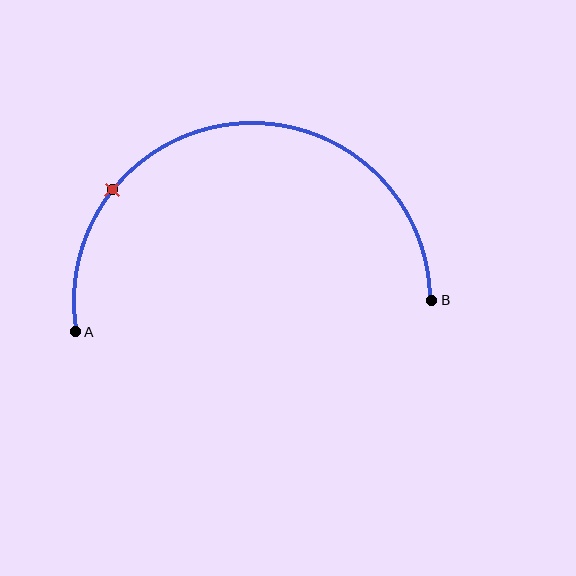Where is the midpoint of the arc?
The arc midpoint is the point on the curve farthest from the straight line joining A and B. It sits above that line.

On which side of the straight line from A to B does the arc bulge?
The arc bulges above the straight line connecting A and B.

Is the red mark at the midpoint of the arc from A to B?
No. The red mark lies on the arc but is closer to endpoint A. The arc midpoint would be at the point on the curve equidistant along the arc from both A and B.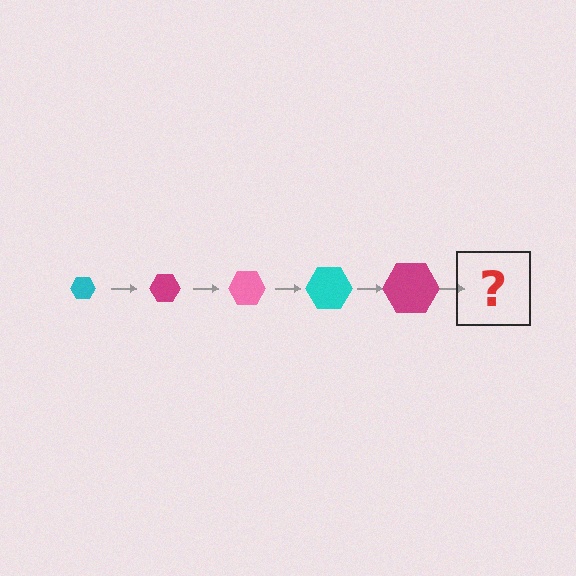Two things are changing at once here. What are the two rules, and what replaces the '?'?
The two rules are that the hexagon grows larger each step and the color cycles through cyan, magenta, and pink. The '?' should be a pink hexagon, larger than the previous one.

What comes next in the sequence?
The next element should be a pink hexagon, larger than the previous one.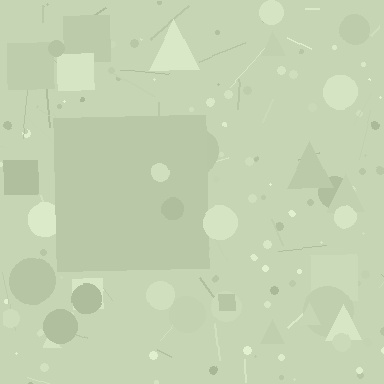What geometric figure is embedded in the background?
A square is embedded in the background.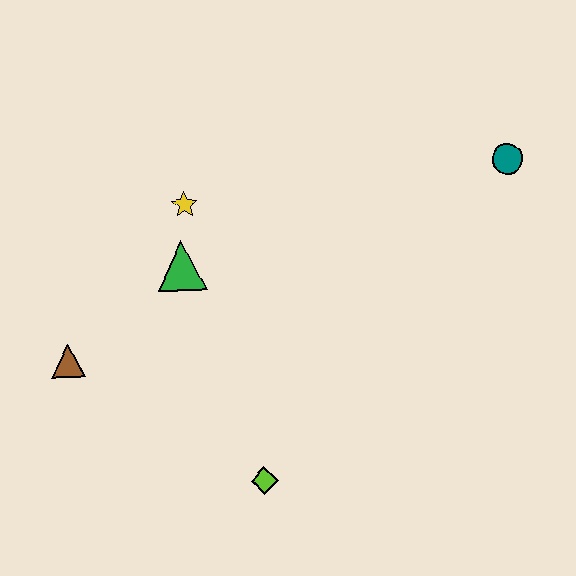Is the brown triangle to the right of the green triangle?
No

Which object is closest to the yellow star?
The green triangle is closest to the yellow star.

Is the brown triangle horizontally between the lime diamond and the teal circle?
No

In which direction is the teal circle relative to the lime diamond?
The teal circle is above the lime diamond.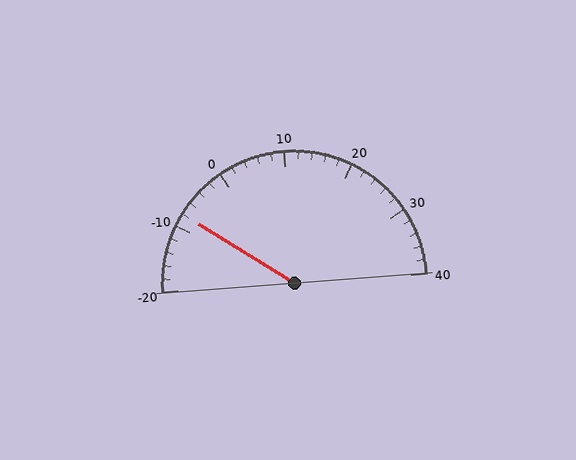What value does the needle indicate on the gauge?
The needle indicates approximately -8.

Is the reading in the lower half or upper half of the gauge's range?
The reading is in the lower half of the range (-20 to 40).